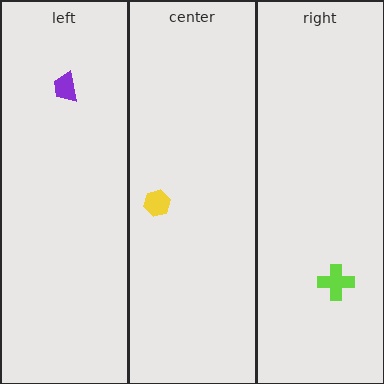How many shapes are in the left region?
1.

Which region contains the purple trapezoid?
The left region.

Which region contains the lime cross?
The right region.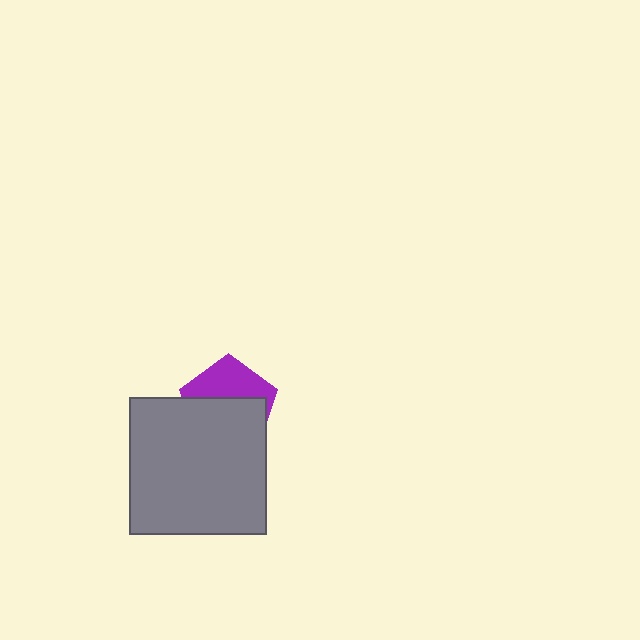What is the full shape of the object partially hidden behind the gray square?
The partially hidden object is a purple pentagon.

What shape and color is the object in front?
The object in front is a gray square.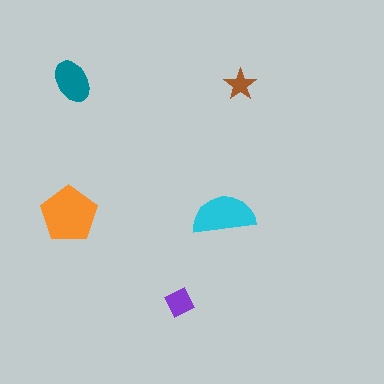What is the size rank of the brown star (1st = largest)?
5th.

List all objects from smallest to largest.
The brown star, the purple diamond, the teal ellipse, the cyan semicircle, the orange pentagon.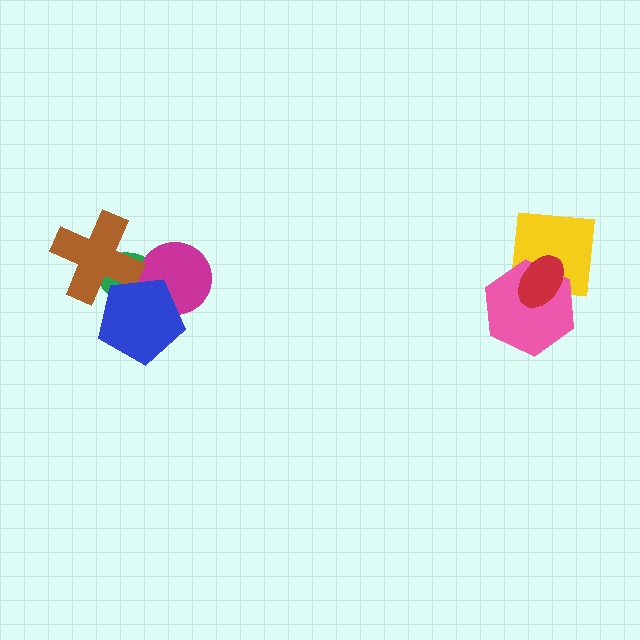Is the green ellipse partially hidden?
Yes, it is partially covered by another shape.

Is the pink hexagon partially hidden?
Yes, it is partially covered by another shape.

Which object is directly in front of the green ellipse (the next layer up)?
The magenta circle is directly in front of the green ellipse.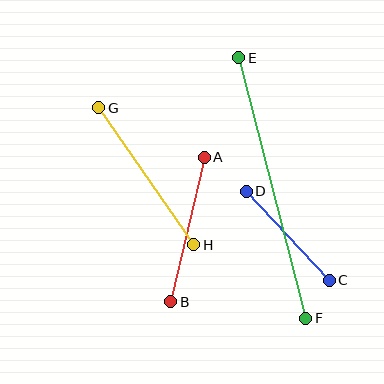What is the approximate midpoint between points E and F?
The midpoint is at approximately (272, 188) pixels.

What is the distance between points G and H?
The distance is approximately 167 pixels.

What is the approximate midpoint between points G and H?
The midpoint is at approximately (146, 176) pixels.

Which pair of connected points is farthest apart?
Points E and F are farthest apart.